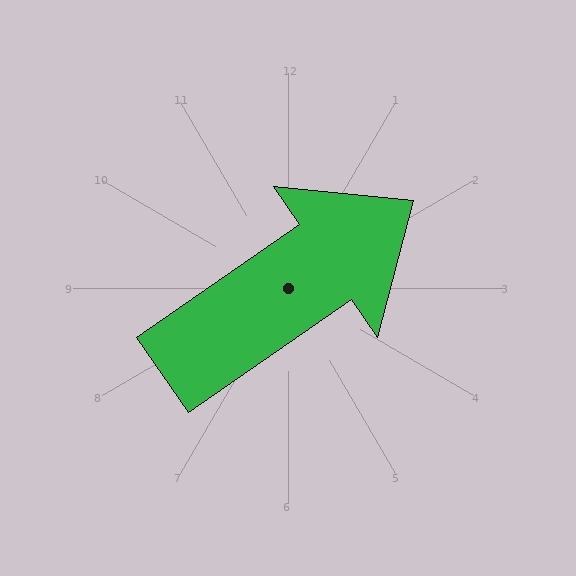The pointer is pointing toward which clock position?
Roughly 2 o'clock.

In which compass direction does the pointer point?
Northeast.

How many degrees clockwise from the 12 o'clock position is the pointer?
Approximately 55 degrees.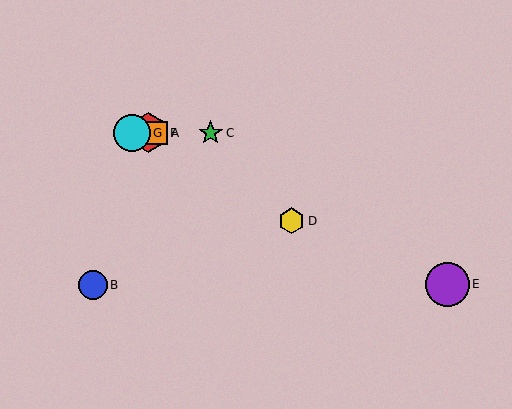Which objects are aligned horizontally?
Objects A, C, F, G are aligned horizontally.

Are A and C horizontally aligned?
Yes, both are at y≈133.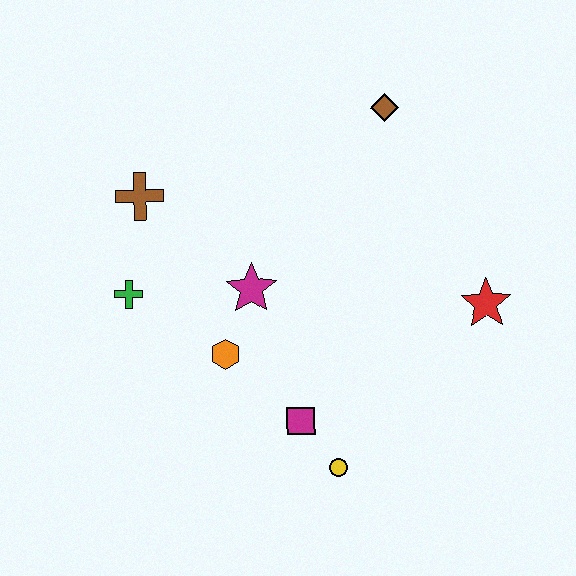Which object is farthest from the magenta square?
The brown diamond is farthest from the magenta square.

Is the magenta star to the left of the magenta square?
Yes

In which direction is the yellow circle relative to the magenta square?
The yellow circle is below the magenta square.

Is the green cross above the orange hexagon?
Yes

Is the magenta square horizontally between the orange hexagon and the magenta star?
No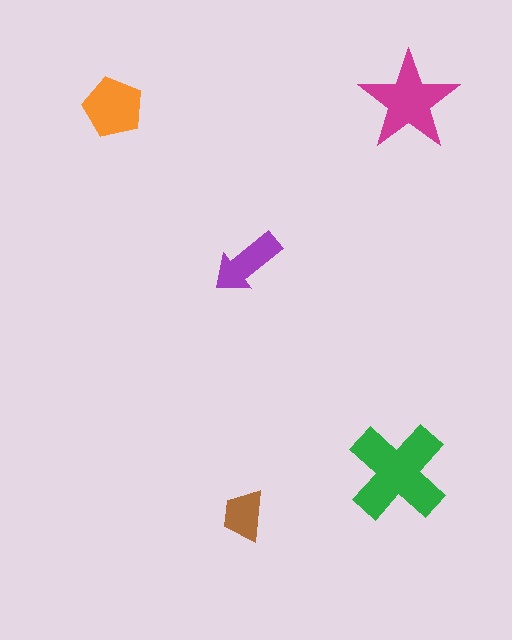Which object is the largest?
The green cross.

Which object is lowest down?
The brown trapezoid is bottommost.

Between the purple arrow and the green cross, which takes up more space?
The green cross.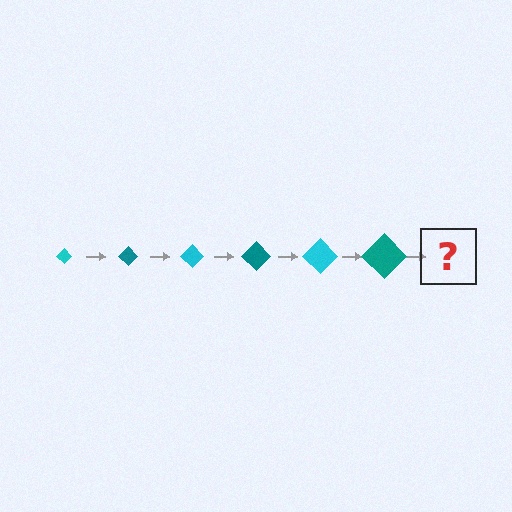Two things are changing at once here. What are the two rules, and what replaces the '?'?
The two rules are that the diamond grows larger each step and the color cycles through cyan and teal. The '?' should be a cyan diamond, larger than the previous one.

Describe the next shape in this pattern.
It should be a cyan diamond, larger than the previous one.